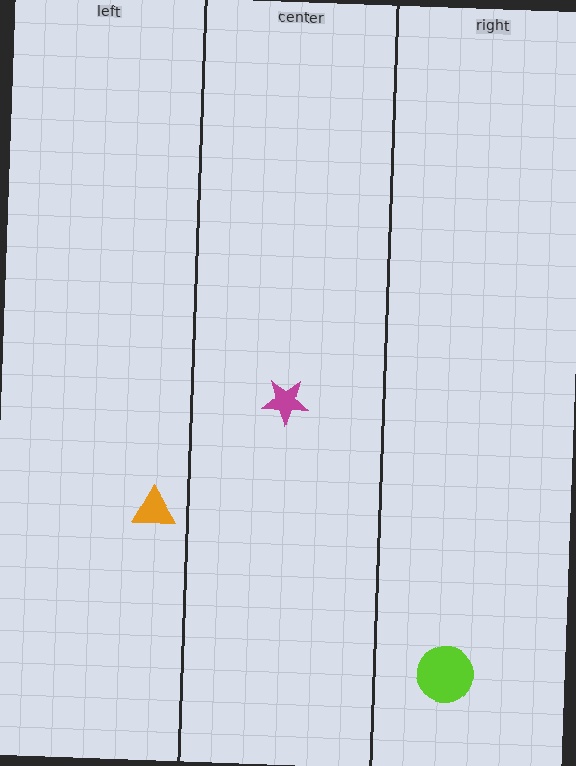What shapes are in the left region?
The orange triangle.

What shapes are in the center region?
The magenta star.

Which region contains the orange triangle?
The left region.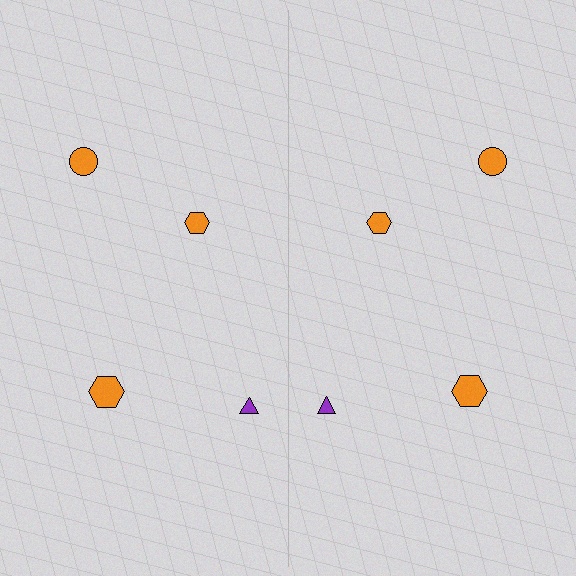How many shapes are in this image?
There are 8 shapes in this image.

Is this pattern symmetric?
Yes, this pattern has bilateral (reflection) symmetry.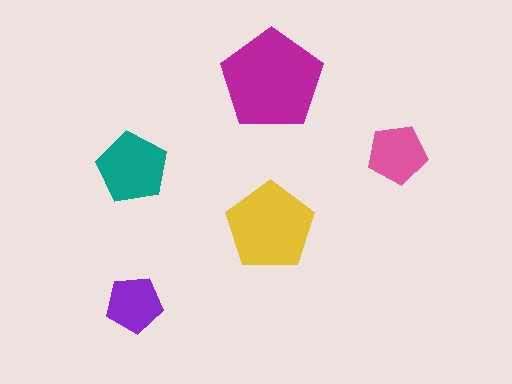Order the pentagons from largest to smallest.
the magenta one, the yellow one, the teal one, the pink one, the purple one.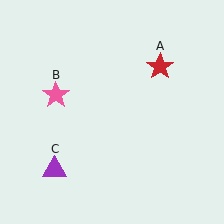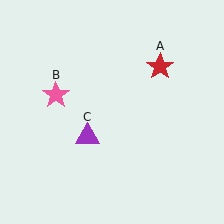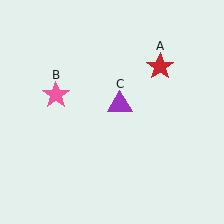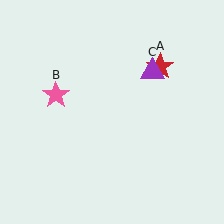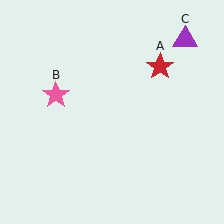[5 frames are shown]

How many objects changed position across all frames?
1 object changed position: purple triangle (object C).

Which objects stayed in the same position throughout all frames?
Red star (object A) and pink star (object B) remained stationary.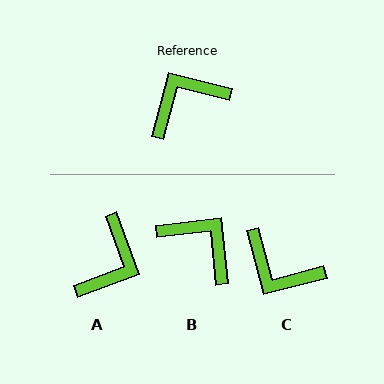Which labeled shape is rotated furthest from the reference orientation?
A, about 145 degrees away.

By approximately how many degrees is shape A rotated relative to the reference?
Approximately 145 degrees clockwise.